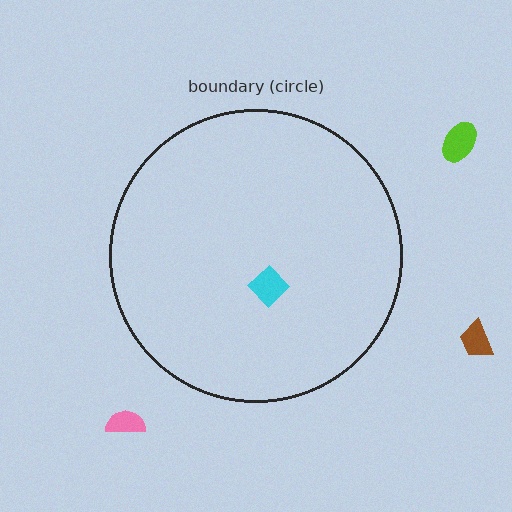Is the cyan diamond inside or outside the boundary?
Inside.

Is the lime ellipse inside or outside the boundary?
Outside.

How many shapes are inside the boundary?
1 inside, 3 outside.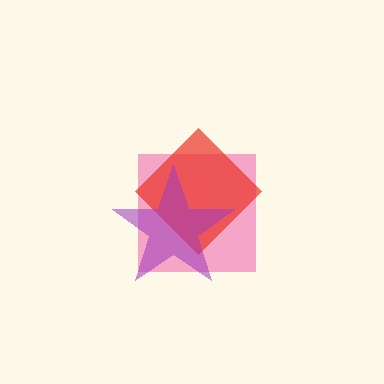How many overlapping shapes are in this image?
There are 3 overlapping shapes in the image.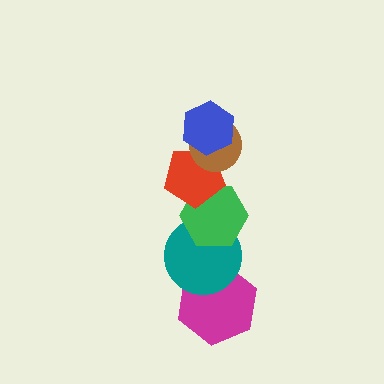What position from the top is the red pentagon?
The red pentagon is 3rd from the top.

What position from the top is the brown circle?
The brown circle is 2nd from the top.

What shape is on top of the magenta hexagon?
The teal circle is on top of the magenta hexagon.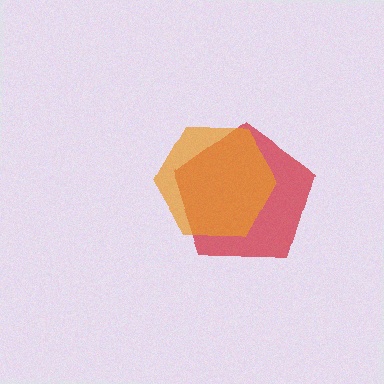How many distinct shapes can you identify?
There are 2 distinct shapes: a red pentagon, an orange hexagon.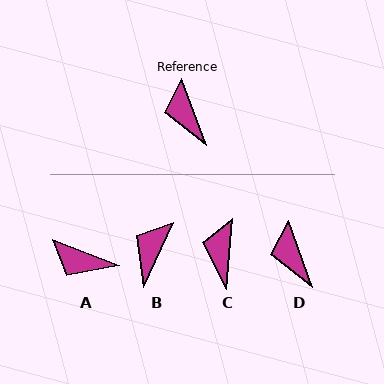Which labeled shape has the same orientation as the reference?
D.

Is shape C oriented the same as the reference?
No, it is off by about 25 degrees.